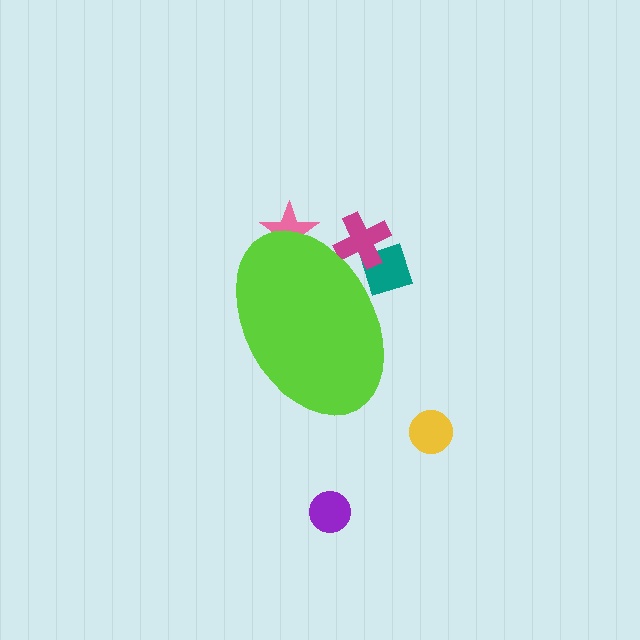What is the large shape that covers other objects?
A lime ellipse.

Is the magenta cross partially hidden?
Yes, the magenta cross is partially hidden behind the lime ellipse.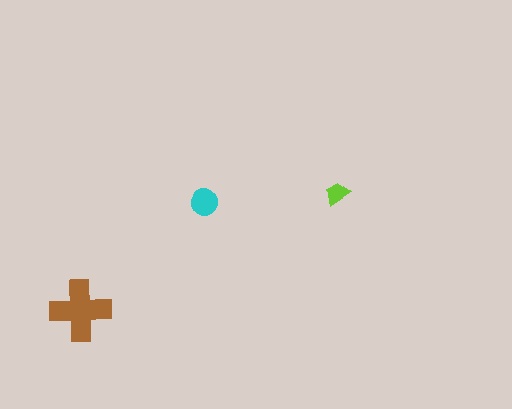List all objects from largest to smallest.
The brown cross, the cyan circle, the lime trapezoid.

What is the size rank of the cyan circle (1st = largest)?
2nd.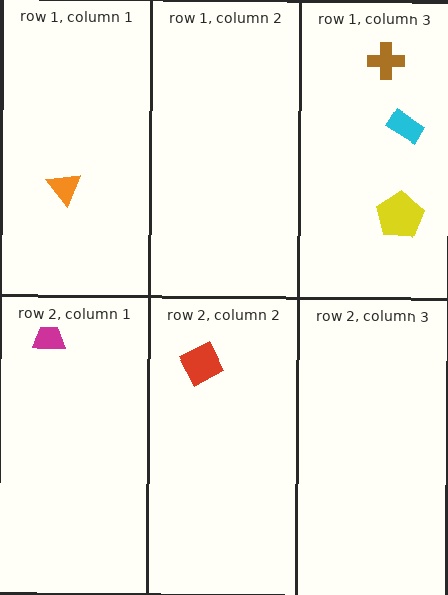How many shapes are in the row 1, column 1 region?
1.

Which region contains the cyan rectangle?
The row 1, column 3 region.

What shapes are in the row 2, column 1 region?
The magenta trapezoid.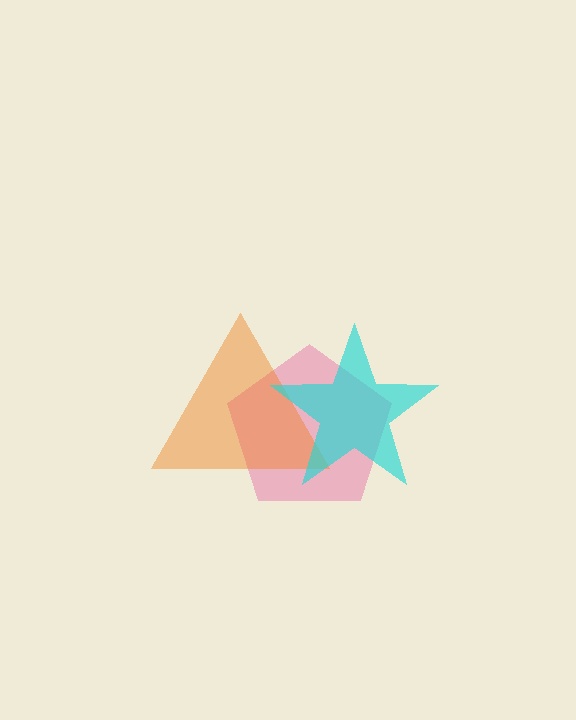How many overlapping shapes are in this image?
There are 3 overlapping shapes in the image.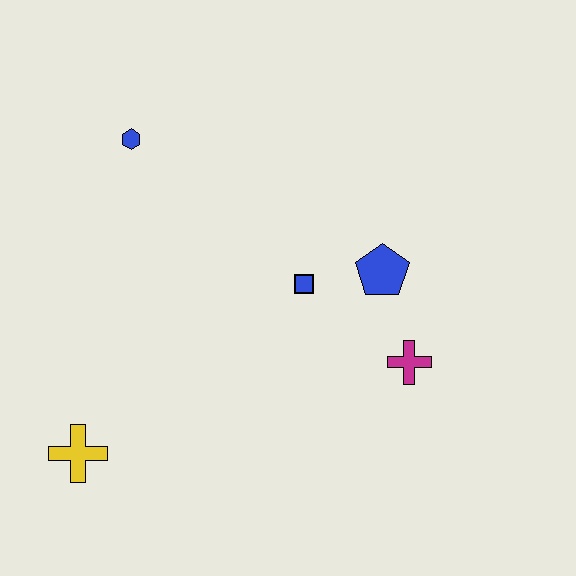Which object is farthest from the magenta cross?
The blue hexagon is farthest from the magenta cross.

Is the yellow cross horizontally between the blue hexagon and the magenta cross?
No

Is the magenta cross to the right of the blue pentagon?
Yes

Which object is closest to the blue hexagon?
The blue square is closest to the blue hexagon.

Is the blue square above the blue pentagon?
No